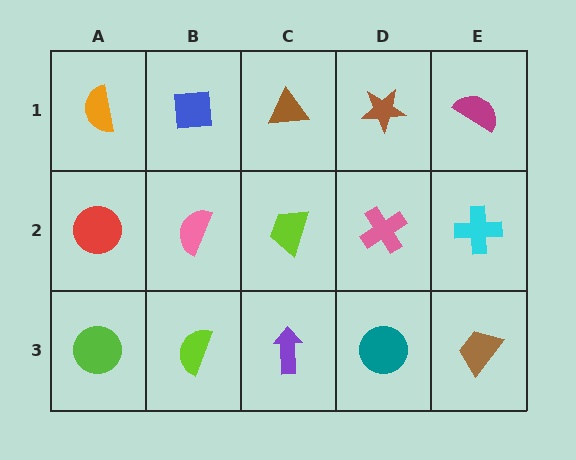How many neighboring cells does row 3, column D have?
3.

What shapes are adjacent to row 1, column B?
A pink semicircle (row 2, column B), an orange semicircle (row 1, column A), a brown triangle (row 1, column C).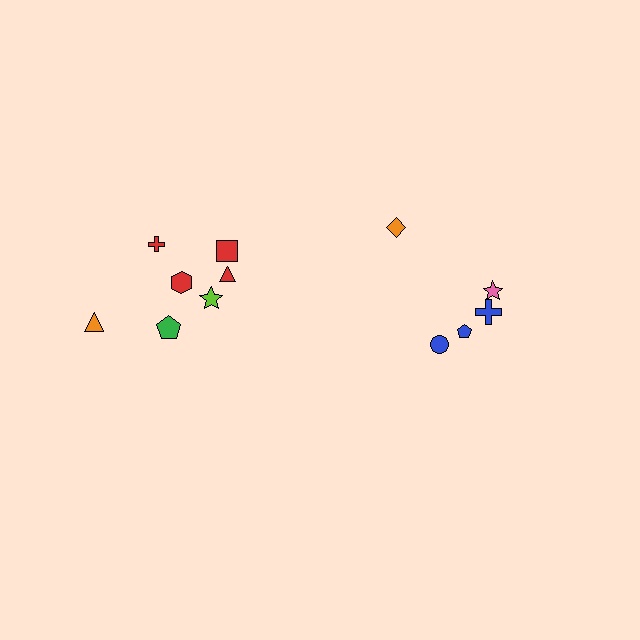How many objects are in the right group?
There are 5 objects.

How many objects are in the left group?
There are 7 objects.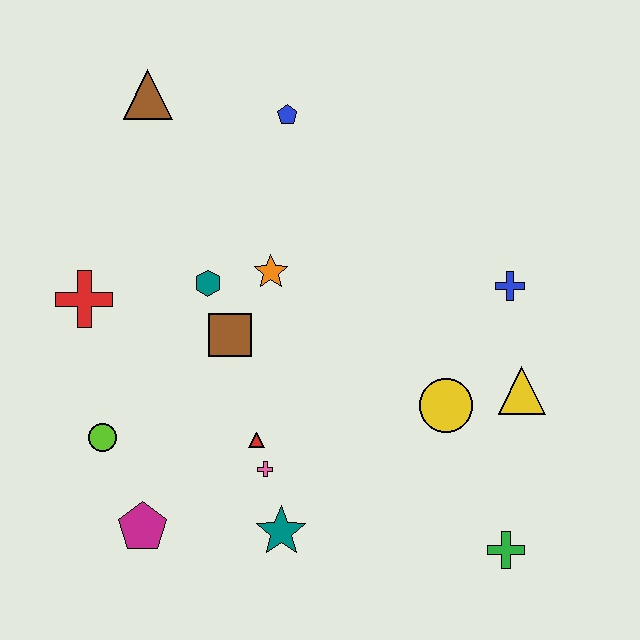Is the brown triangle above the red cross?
Yes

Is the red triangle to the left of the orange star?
Yes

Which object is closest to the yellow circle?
The yellow triangle is closest to the yellow circle.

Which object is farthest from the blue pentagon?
The green cross is farthest from the blue pentagon.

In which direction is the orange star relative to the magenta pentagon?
The orange star is above the magenta pentagon.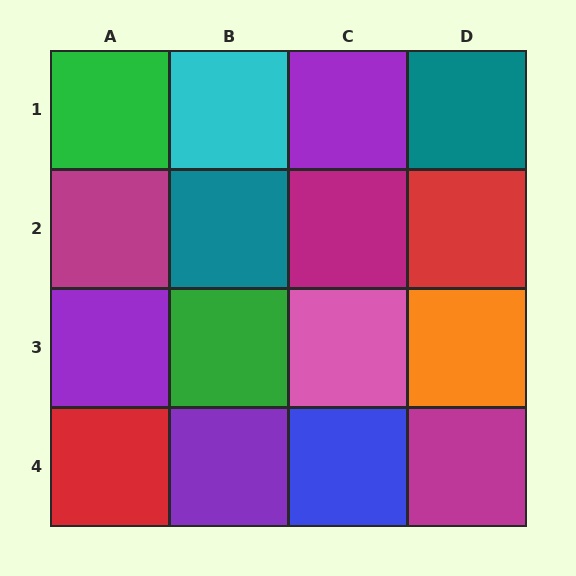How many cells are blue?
1 cell is blue.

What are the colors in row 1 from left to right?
Green, cyan, purple, teal.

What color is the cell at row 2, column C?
Magenta.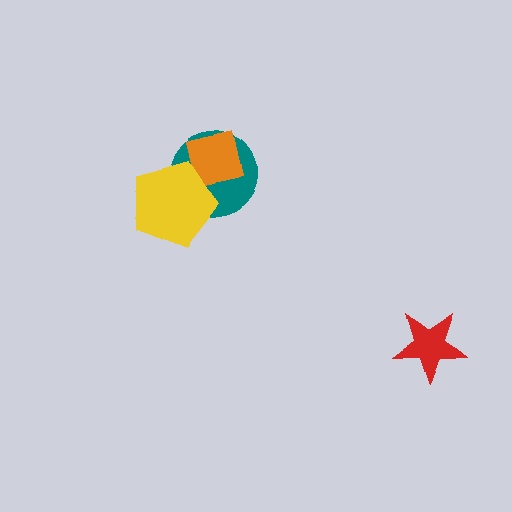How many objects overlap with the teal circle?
2 objects overlap with the teal circle.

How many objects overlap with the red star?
0 objects overlap with the red star.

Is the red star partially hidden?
No, no other shape covers it.